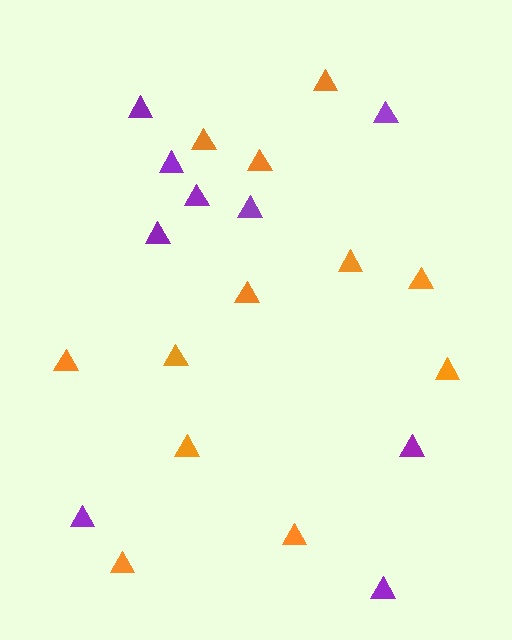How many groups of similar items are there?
There are 2 groups: one group of purple triangles (9) and one group of orange triangles (12).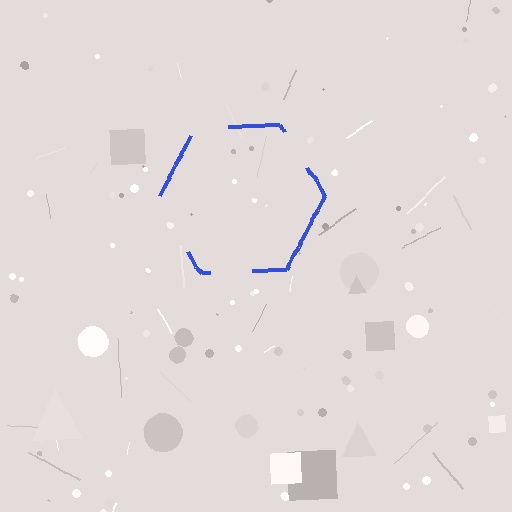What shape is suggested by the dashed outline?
The dashed outline suggests a hexagon.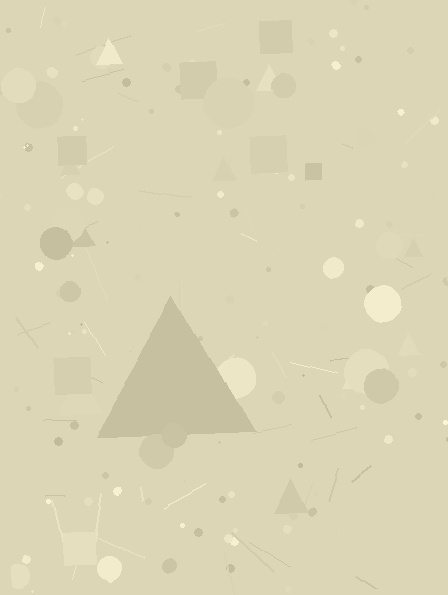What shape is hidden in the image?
A triangle is hidden in the image.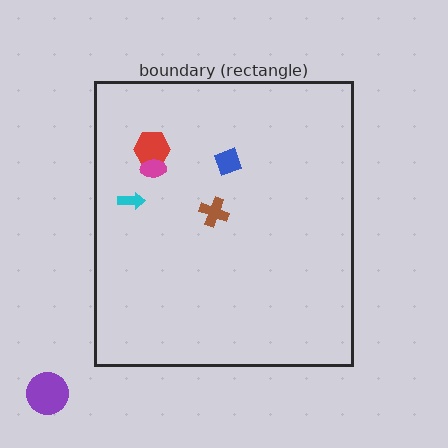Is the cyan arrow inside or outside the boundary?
Inside.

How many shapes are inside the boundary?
5 inside, 1 outside.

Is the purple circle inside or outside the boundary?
Outside.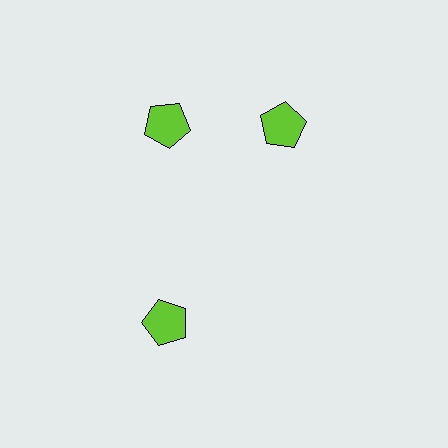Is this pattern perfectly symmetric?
No. The 3 lime pentagons are arranged in a ring, but one element near the 3 o'clock position is rotated out of alignment along the ring, breaking the 3-fold rotational symmetry.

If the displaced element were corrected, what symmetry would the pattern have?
It would have 3-fold rotational symmetry — the pattern would map onto itself every 120 degrees.